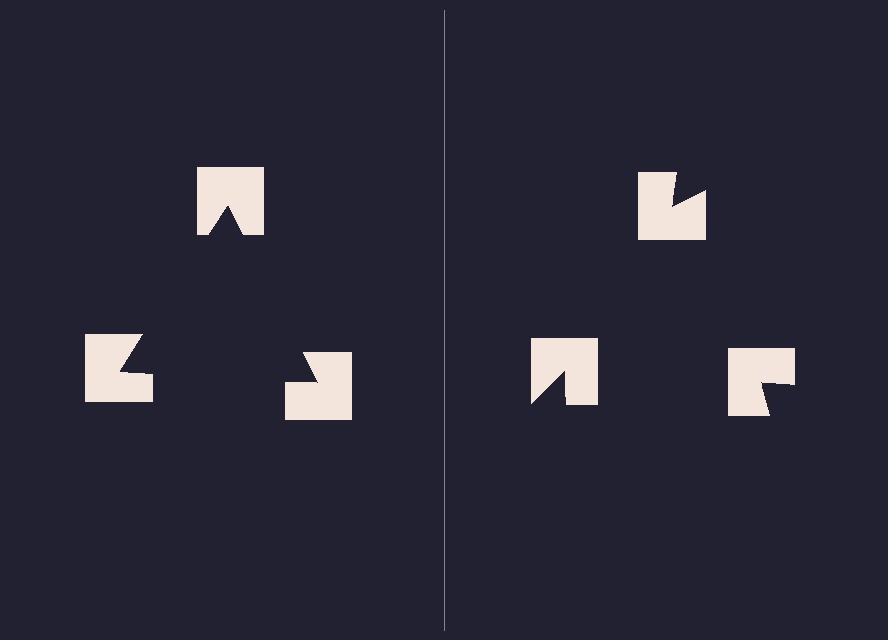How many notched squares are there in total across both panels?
6 — 3 on each side.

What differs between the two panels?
The notched squares are positioned identically on both sides; only the wedge orientations differ. On the left they align to a triangle; on the right they are misaligned.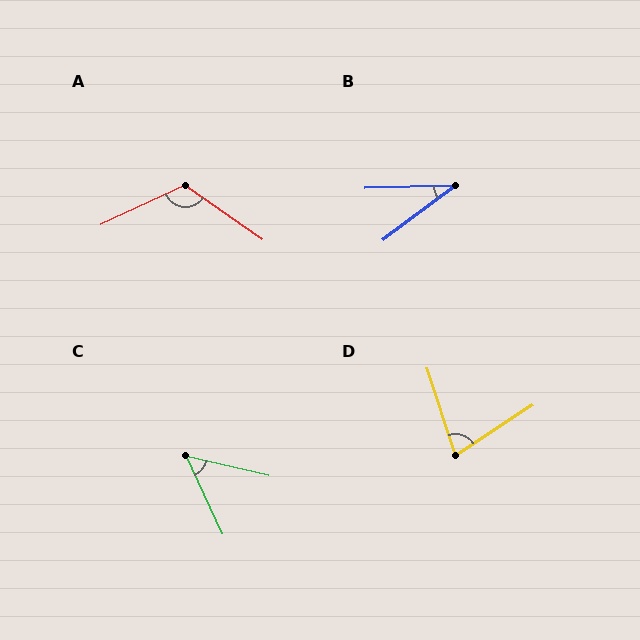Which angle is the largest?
A, at approximately 120 degrees.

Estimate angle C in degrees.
Approximately 52 degrees.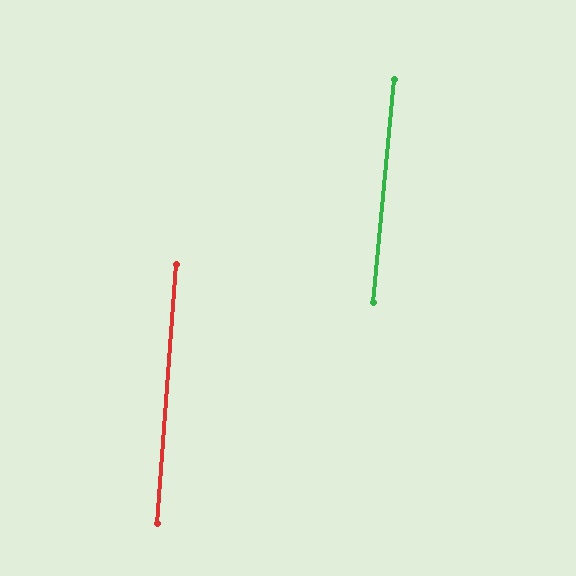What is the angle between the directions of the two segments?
Approximately 1 degree.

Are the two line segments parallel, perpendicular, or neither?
Parallel — their directions differ by only 1.2°.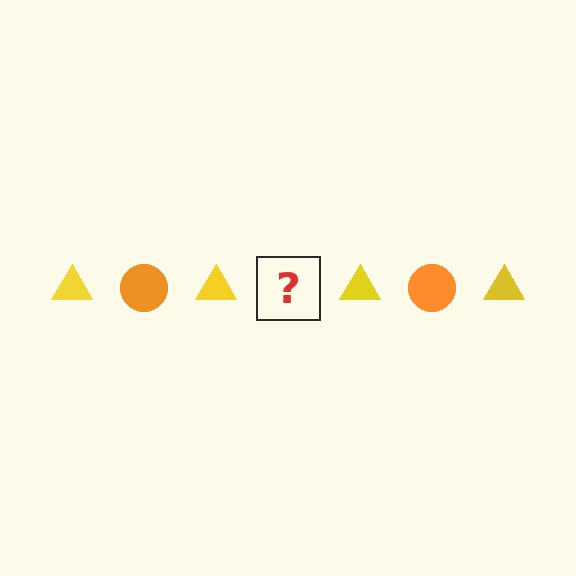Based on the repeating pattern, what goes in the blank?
The blank should be an orange circle.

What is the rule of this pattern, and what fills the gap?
The rule is that the pattern alternates between yellow triangle and orange circle. The gap should be filled with an orange circle.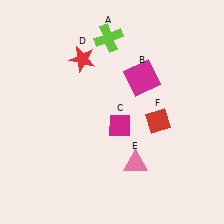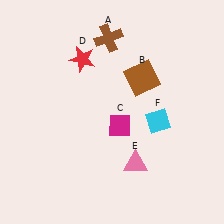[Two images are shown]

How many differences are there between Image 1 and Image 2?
There are 3 differences between the two images.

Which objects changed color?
A changed from lime to brown. B changed from magenta to brown. F changed from red to cyan.